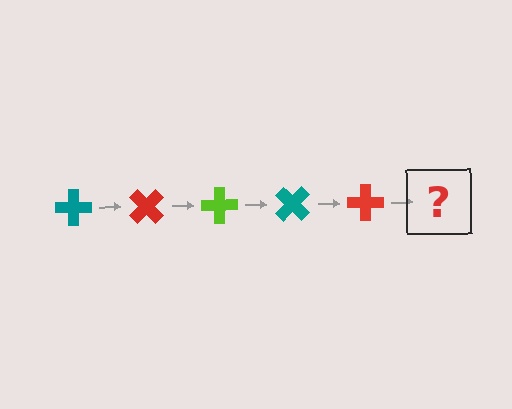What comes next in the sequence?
The next element should be a lime cross, rotated 225 degrees from the start.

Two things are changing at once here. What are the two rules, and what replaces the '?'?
The two rules are that it rotates 45 degrees each step and the color cycles through teal, red, and lime. The '?' should be a lime cross, rotated 225 degrees from the start.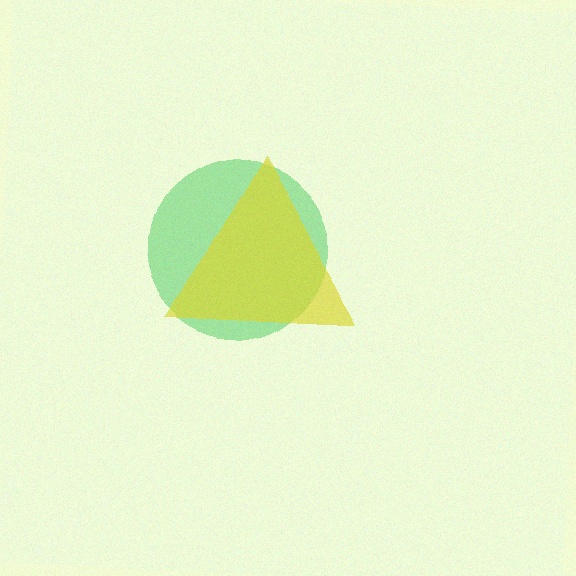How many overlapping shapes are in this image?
There are 2 overlapping shapes in the image.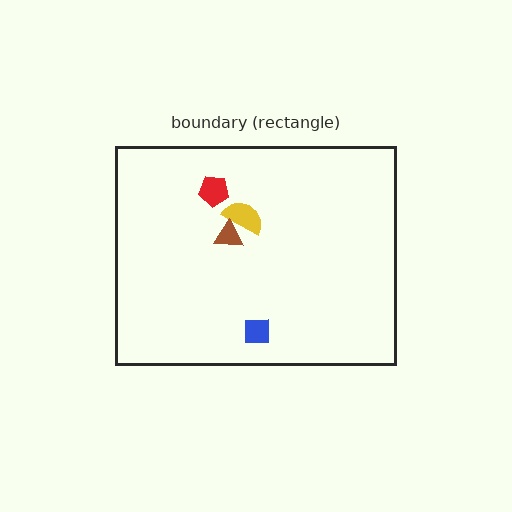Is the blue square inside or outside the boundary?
Inside.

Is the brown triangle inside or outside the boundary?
Inside.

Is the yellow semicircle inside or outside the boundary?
Inside.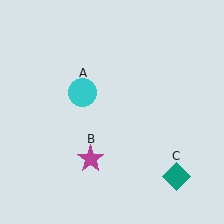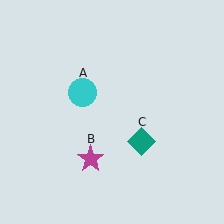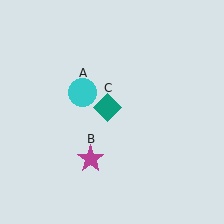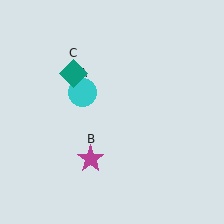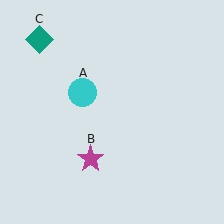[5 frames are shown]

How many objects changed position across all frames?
1 object changed position: teal diamond (object C).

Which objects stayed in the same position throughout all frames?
Cyan circle (object A) and magenta star (object B) remained stationary.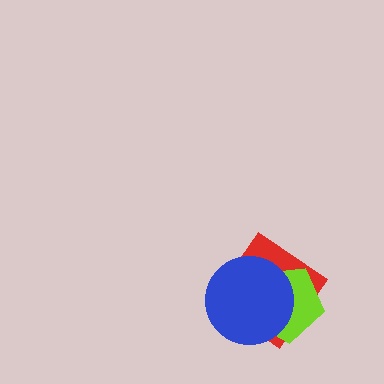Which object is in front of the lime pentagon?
The blue circle is in front of the lime pentagon.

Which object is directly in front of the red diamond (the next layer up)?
The lime pentagon is directly in front of the red diamond.